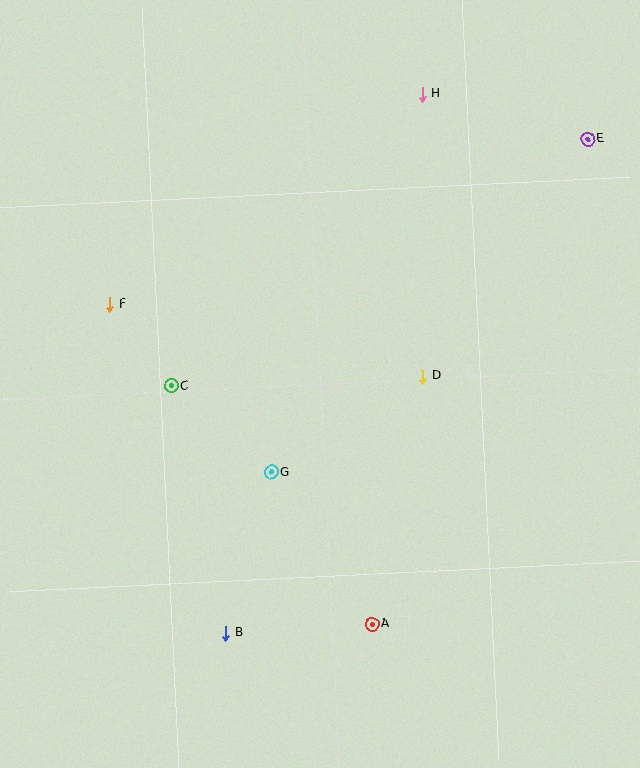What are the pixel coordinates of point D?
Point D is at (422, 376).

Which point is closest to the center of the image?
Point G at (271, 472) is closest to the center.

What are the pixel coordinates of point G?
Point G is at (271, 472).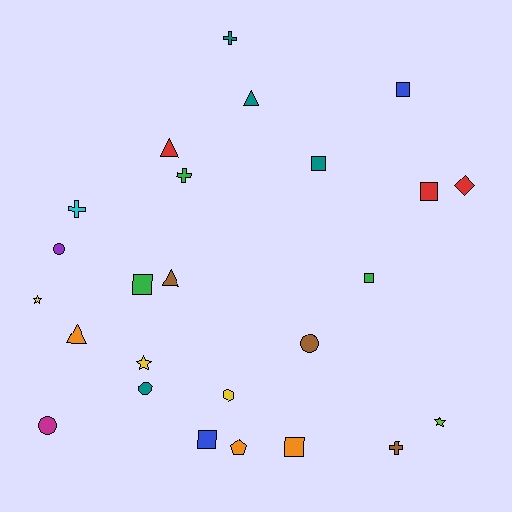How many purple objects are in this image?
There is 1 purple object.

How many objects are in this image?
There are 25 objects.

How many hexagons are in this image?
There is 1 hexagon.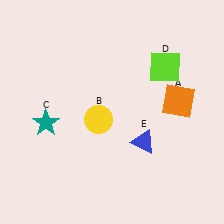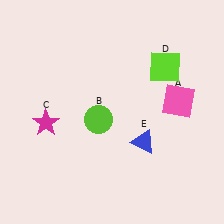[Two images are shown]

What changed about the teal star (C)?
In Image 1, C is teal. In Image 2, it changed to magenta.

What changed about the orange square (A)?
In Image 1, A is orange. In Image 2, it changed to pink.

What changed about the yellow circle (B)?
In Image 1, B is yellow. In Image 2, it changed to lime.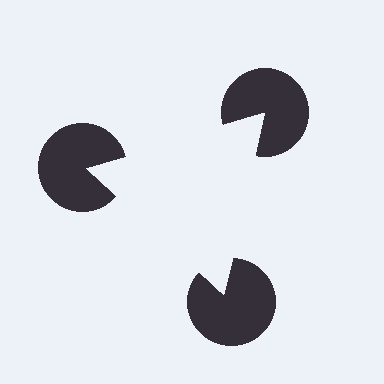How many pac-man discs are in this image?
There are 3 — one at each vertex of the illusory triangle.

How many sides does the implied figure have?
3 sides.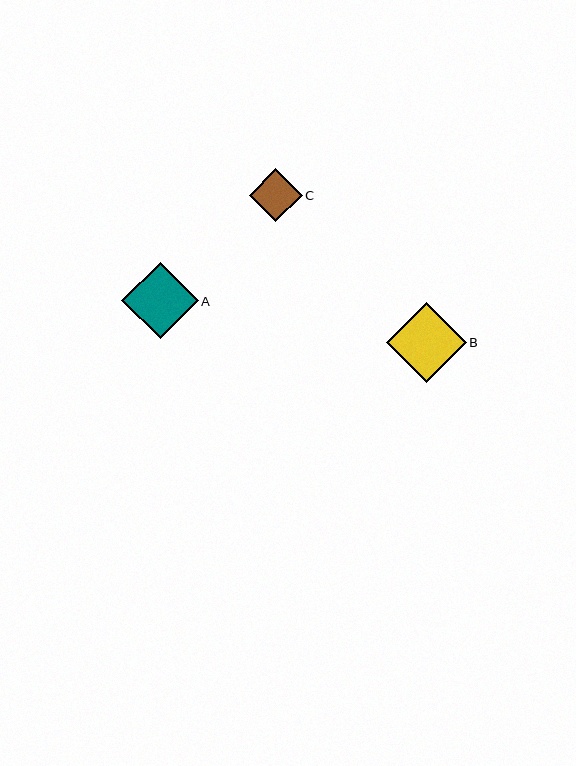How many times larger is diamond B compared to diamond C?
Diamond B is approximately 1.5 times the size of diamond C.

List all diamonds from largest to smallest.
From largest to smallest: B, A, C.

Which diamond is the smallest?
Diamond C is the smallest with a size of approximately 53 pixels.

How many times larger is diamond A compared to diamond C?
Diamond A is approximately 1.4 times the size of diamond C.